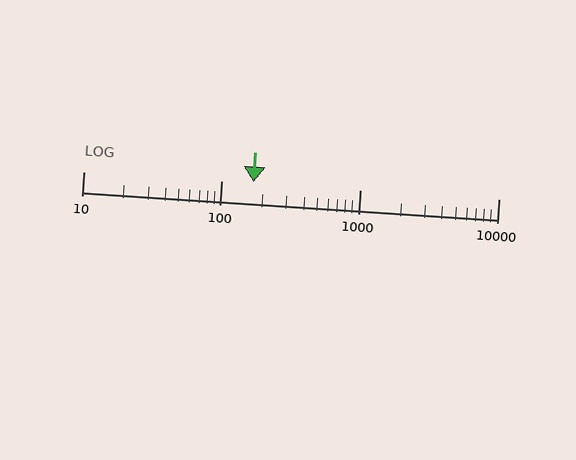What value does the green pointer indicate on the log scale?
The pointer indicates approximately 170.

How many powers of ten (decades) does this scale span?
The scale spans 3 decades, from 10 to 10000.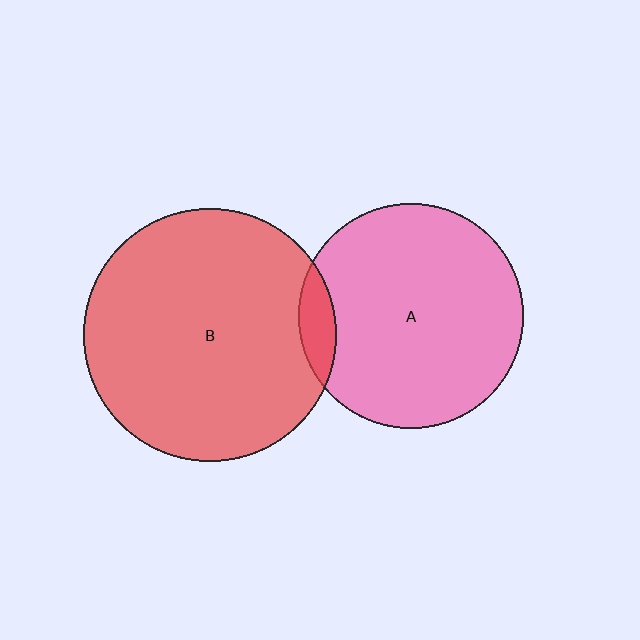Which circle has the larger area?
Circle B (red).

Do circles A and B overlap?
Yes.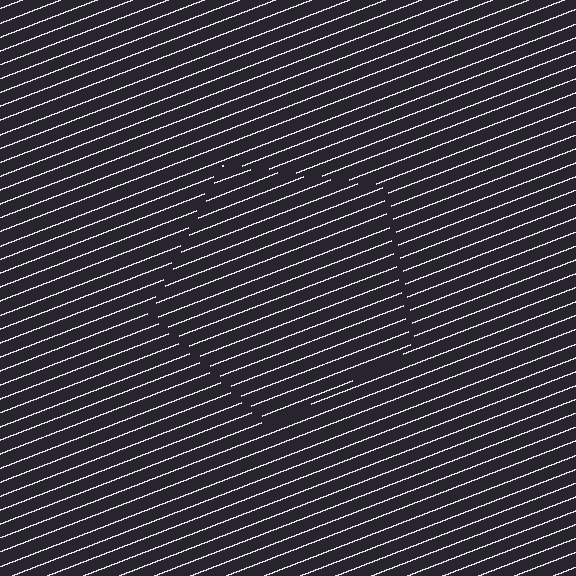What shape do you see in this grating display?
An illusory pentagon. The interior of the shape contains the same grating, shifted by half a period — the contour is defined by the phase discontinuity where line-ends from the inner and outer gratings abut.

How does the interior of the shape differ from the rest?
The interior of the shape contains the same grating, shifted by half a period — the contour is defined by the phase discontinuity where line-ends from the inner and outer gratings abut.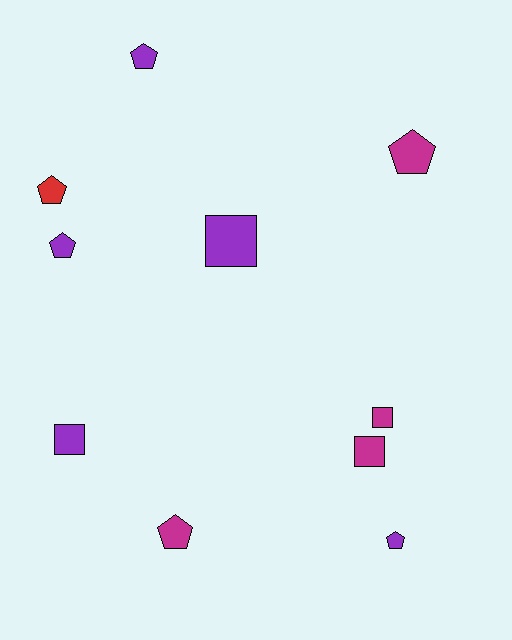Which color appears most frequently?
Purple, with 5 objects.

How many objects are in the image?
There are 10 objects.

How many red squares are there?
There are no red squares.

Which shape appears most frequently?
Pentagon, with 6 objects.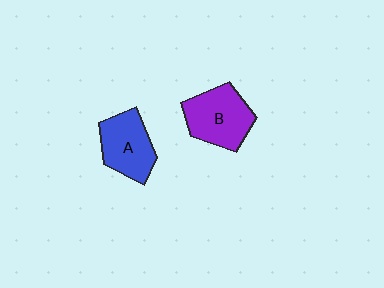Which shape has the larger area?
Shape B (purple).